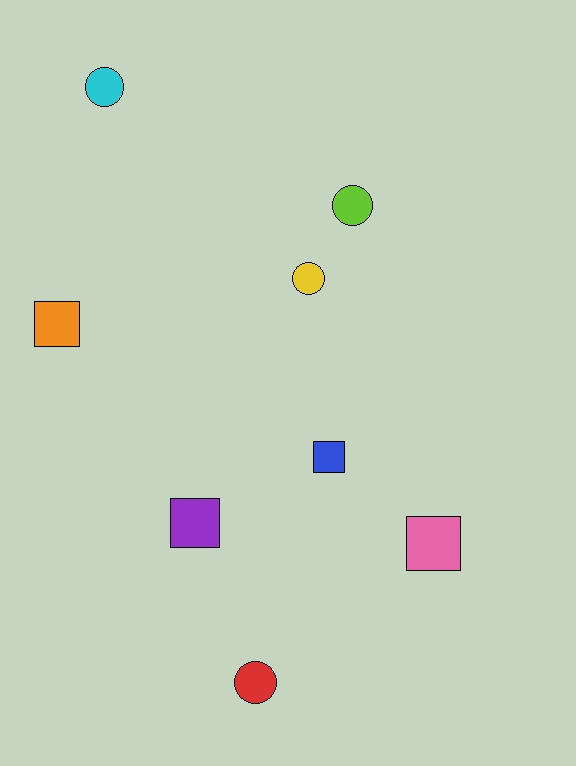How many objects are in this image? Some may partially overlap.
There are 8 objects.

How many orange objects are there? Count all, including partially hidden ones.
There is 1 orange object.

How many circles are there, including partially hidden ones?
There are 4 circles.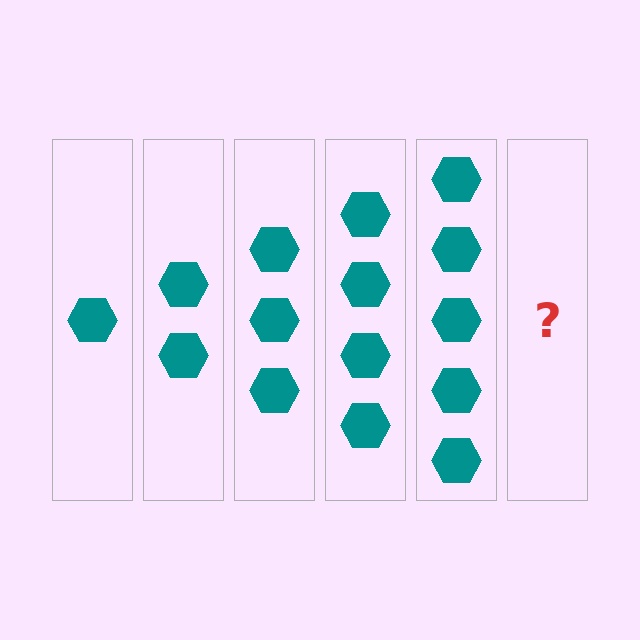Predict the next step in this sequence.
The next step is 6 hexagons.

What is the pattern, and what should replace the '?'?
The pattern is that each step adds one more hexagon. The '?' should be 6 hexagons.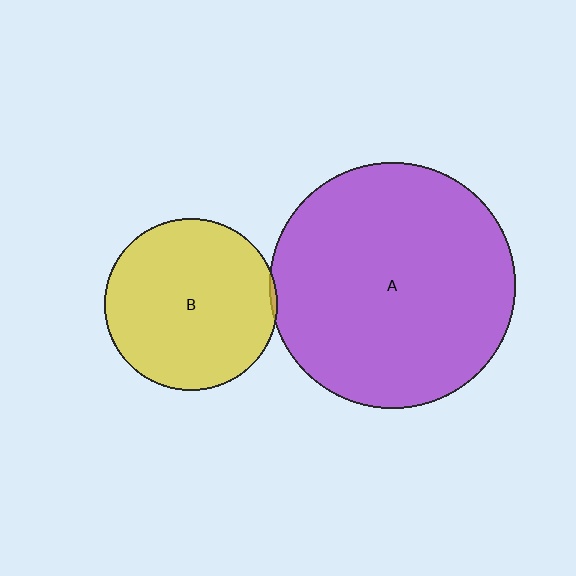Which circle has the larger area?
Circle A (purple).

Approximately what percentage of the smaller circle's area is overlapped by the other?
Approximately 5%.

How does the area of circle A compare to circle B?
Approximately 2.0 times.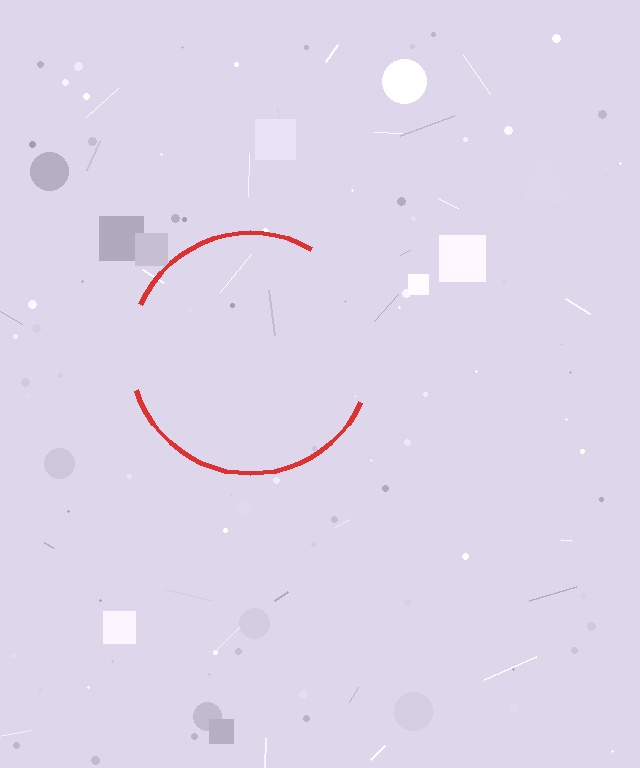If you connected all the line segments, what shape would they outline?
They would outline a circle.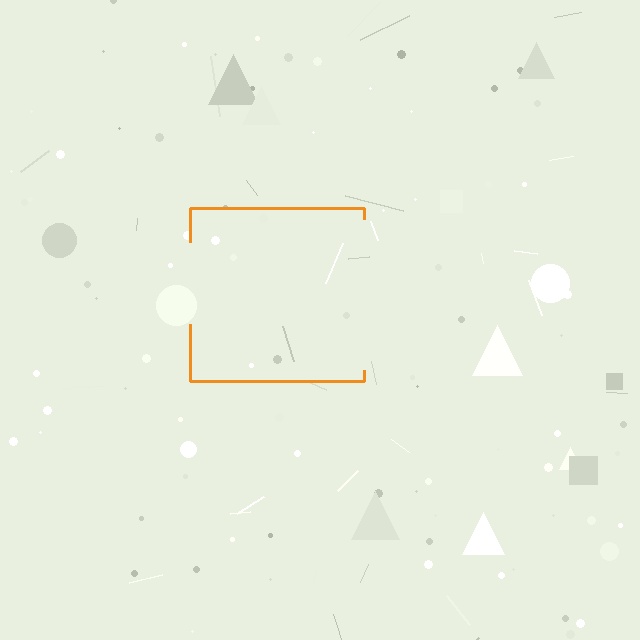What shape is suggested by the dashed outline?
The dashed outline suggests a square.